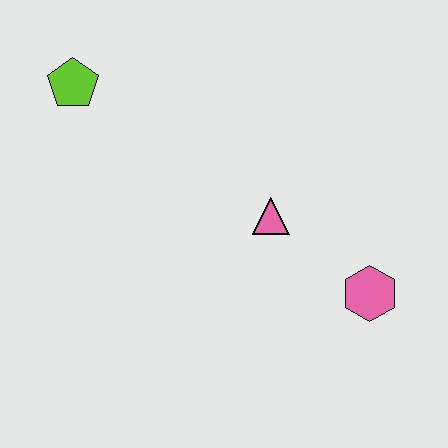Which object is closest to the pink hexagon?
The pink triangle is closest to the pink hexagon.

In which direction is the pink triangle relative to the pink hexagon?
The pink triangle is to the left of the pink hexagon.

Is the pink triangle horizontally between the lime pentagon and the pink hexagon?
Yes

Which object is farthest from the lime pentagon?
The pink hexagon is farthest from the lime pentagon.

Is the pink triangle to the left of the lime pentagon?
No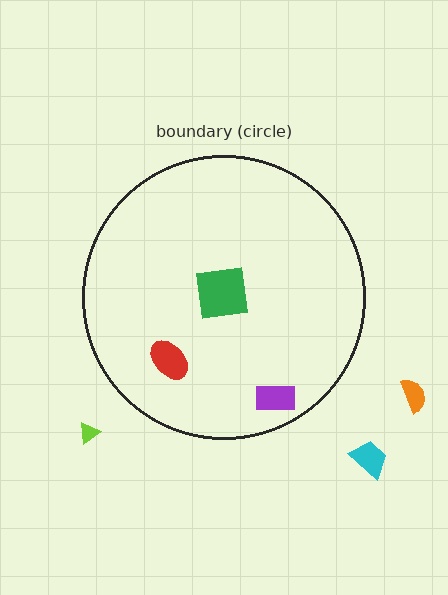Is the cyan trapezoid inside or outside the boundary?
Outside.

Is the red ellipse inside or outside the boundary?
Inside.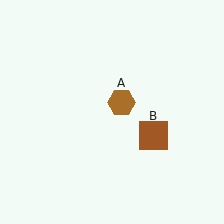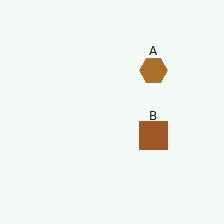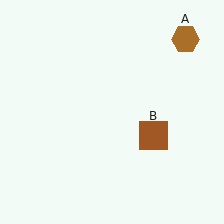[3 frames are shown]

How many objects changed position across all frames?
1 object changed position: brown hexagon (object A).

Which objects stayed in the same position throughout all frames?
Brown square (object B) remained stationary.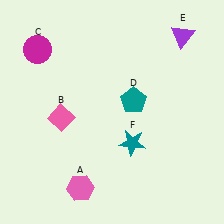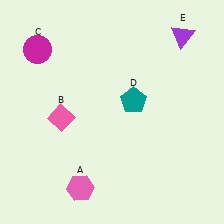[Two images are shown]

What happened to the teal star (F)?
The teal star (F) was removed in Image 2. It was in the bottom-right area of Image 1.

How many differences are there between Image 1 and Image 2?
There is 1 difference between the two images.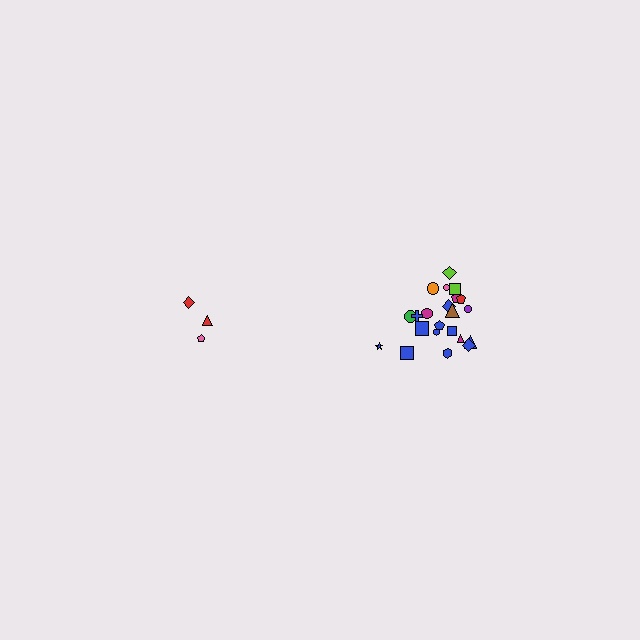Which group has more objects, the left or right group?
The right group.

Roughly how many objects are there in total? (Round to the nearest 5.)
Roughly 25 objects in total.